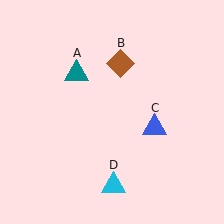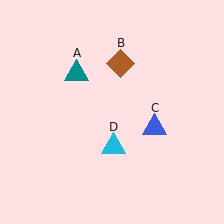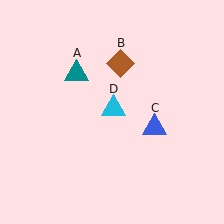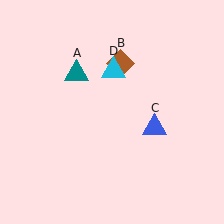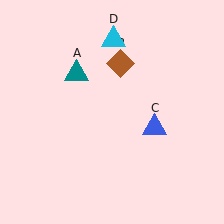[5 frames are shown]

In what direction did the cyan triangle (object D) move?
The cyan triangle (object D) moved up.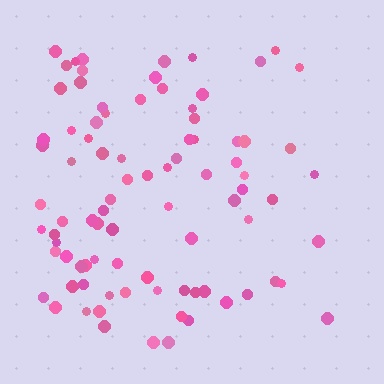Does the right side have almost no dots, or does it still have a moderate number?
Still a moderate number, just noticeably fewer than the left.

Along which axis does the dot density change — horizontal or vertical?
Horizontal.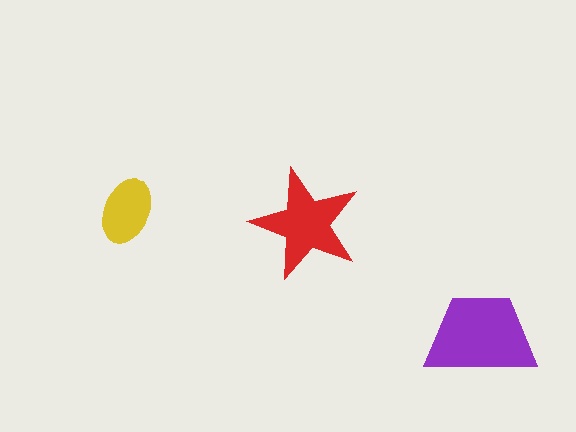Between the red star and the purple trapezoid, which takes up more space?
The purple trapezoid.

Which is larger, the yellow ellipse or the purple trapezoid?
The purple trapezoid.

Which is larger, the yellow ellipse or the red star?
The red star.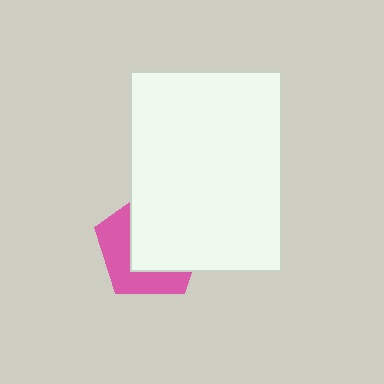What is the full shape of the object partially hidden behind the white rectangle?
The partially hidden object is a pink pentagon.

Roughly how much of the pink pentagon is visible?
A small part of it is visible (roughly 41%).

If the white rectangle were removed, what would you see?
You would see the complete pink pentagon.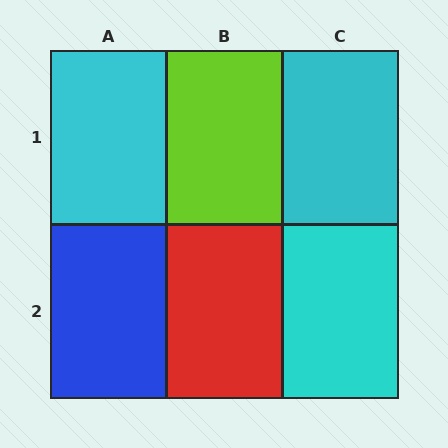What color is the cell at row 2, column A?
Blue.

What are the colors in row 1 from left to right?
Cyan, lime, cyan.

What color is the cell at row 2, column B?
Red.